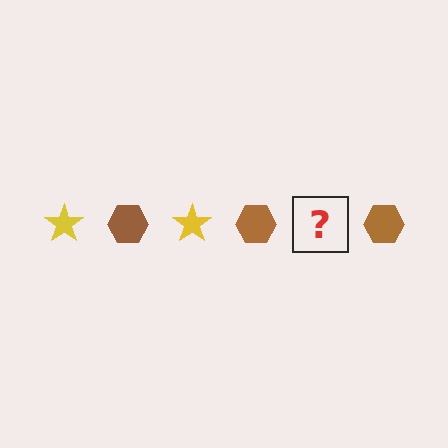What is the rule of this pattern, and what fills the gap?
The rule is that the pattern alternates between yellow star and brown hexagon. The gap should be filled with a yellow star.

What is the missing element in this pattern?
The missing element is a yellow star.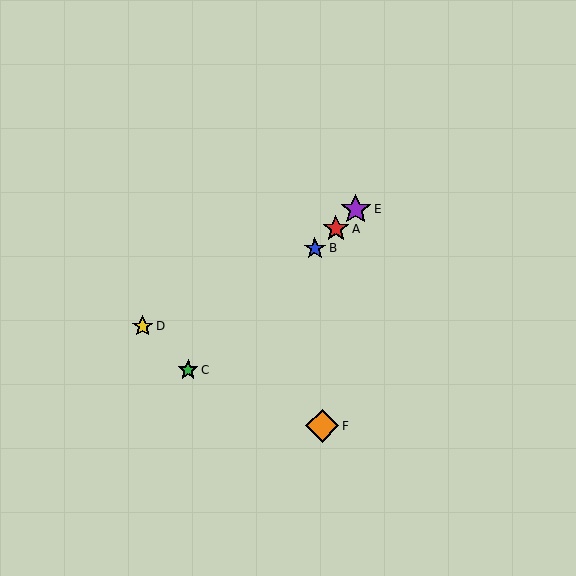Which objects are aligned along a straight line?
Objects A, B, C, E are aligned along a straight line.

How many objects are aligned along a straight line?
4 objects (A, B, C, E) are aligned along a straight line.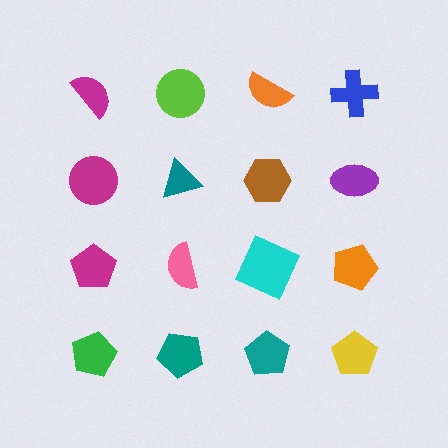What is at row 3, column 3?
A cyan square.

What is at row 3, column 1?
A magenta pentagon.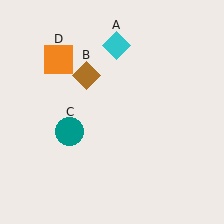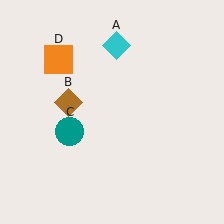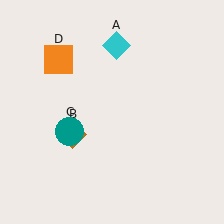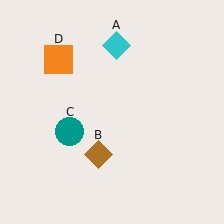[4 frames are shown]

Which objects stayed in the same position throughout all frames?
Cyan diamond (object A) and teal circle (object C) and orange square (object D) remained stationary.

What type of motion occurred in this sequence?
The brown diamond (object B) rotated counterclockwise around the center of the scene.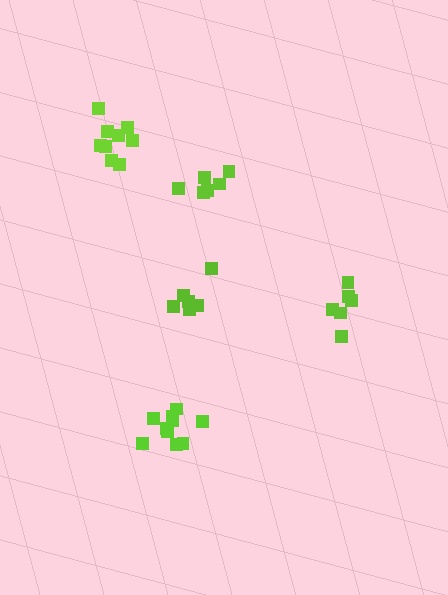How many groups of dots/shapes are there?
There are 5 groups.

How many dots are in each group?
Group 1: 10 dots, Group 2: 6 dots, Group 3: 6 dots, Group 4: 9 dots, Group 5: 6 dots (37 total).